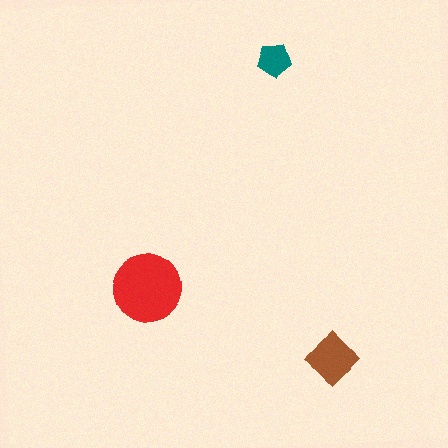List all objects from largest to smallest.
The red circle, the brown diamond, the teal pentagon.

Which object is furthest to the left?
The red circle is leftmost.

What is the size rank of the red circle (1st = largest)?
1st.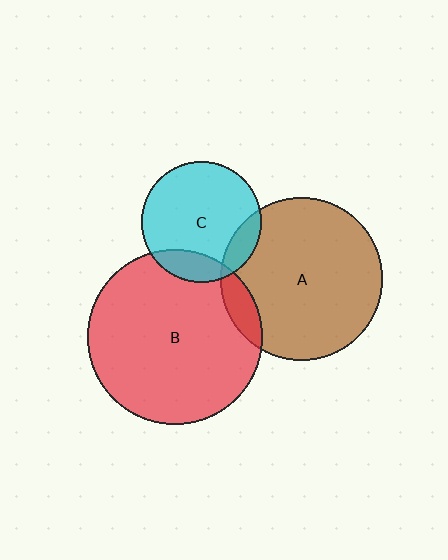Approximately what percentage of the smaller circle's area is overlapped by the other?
Approximately 15%.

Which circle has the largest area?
Circle B (red).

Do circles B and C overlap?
Yes.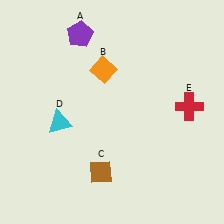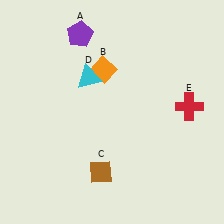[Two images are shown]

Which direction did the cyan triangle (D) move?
The cyan triangle (D) moved up.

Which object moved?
The cyan triangle (D) moved up.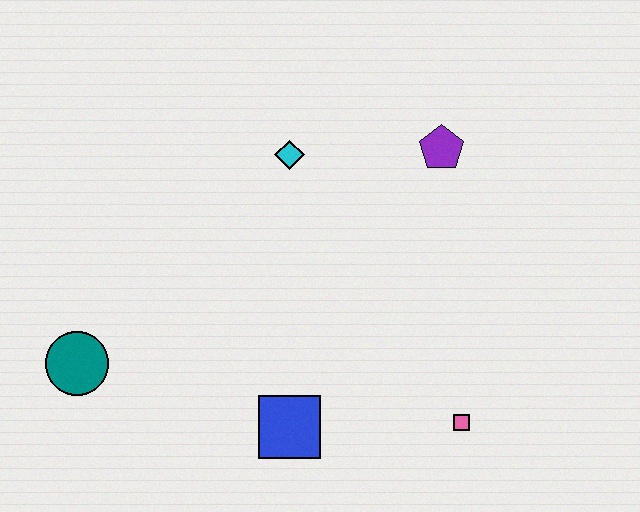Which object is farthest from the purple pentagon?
The teal circle is farthest from the purple pentagon.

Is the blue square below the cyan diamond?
Yes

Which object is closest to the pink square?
The blue square is closest to the pink square.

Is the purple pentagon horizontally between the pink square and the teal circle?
Yes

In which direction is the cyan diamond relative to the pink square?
The cyan diamond is above the pink square.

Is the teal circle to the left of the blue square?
Yes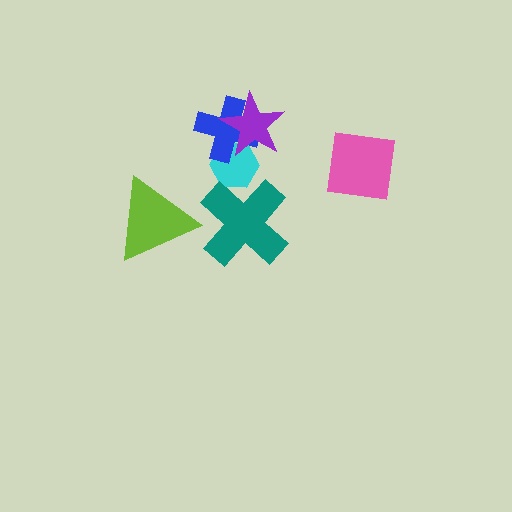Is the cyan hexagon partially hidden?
Yes, it is partially covered by another shape.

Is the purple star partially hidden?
No, no other shape covers it.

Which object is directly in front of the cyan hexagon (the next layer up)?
The blue cross is directly in front of the cyan hexagon.